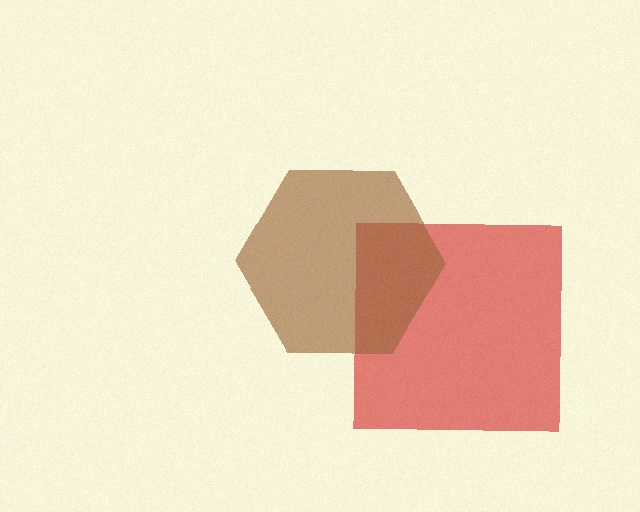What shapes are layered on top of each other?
The layered shapes are: a red square, a brown hexagon.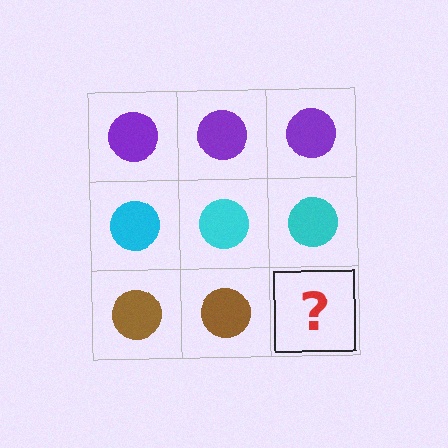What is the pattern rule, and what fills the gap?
The rule is that each row has a consistent color. The gap should be filled with a brown circle.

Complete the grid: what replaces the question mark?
The question mark should be replaced with a brown circle.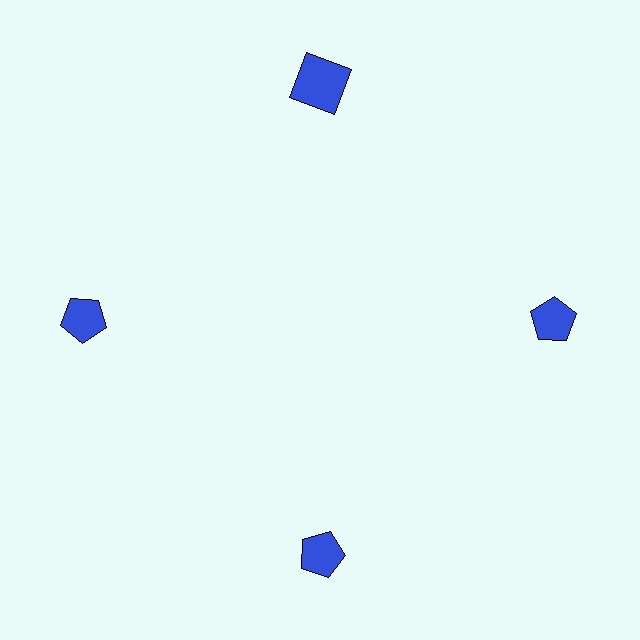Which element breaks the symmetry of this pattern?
The blue square at roughly the 12 o'clock position breaks the symmetry. All other shapes are blue pentagons.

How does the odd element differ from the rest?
It has a different shape: square instead of pentagon.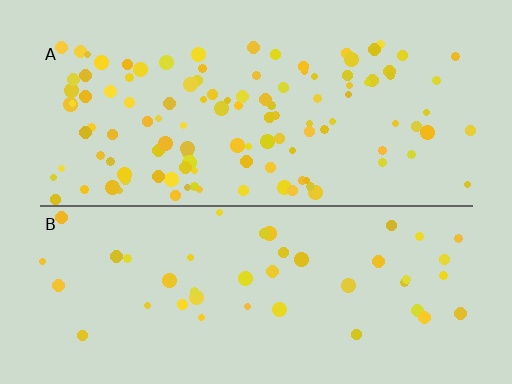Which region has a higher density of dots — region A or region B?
A (the top).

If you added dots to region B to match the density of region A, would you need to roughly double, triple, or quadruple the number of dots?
Approximately triple.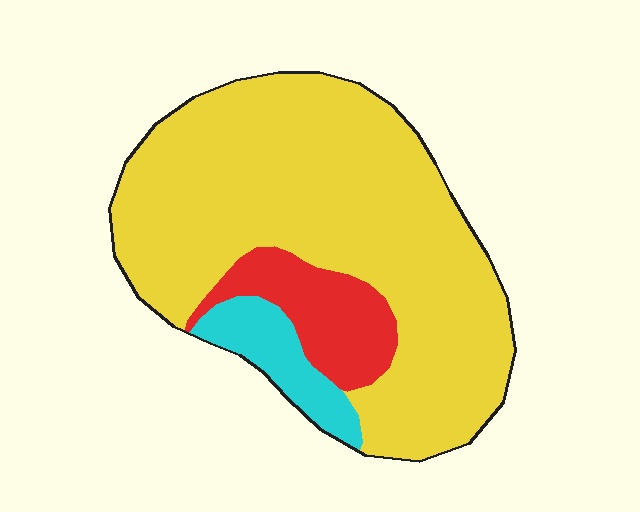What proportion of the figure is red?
Red takes up about one eighth (1/8) of the figure.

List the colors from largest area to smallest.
From largest to smallest: yellow, red, cyan.